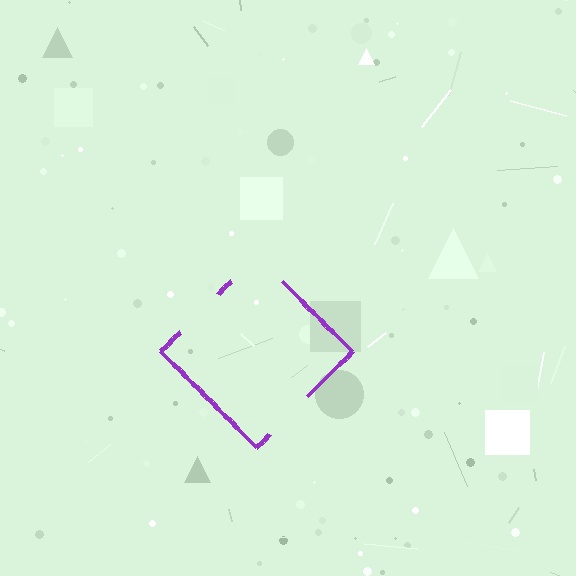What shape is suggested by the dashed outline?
The dashed outline suggests a diamond.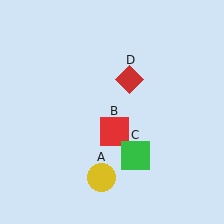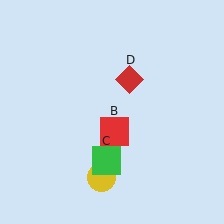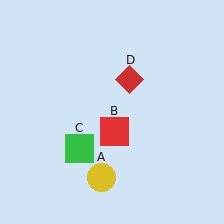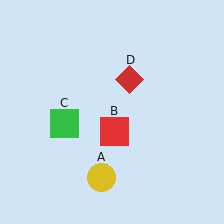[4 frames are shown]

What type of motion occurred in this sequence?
The green square (object C) rotated clockwise around the center of the scene.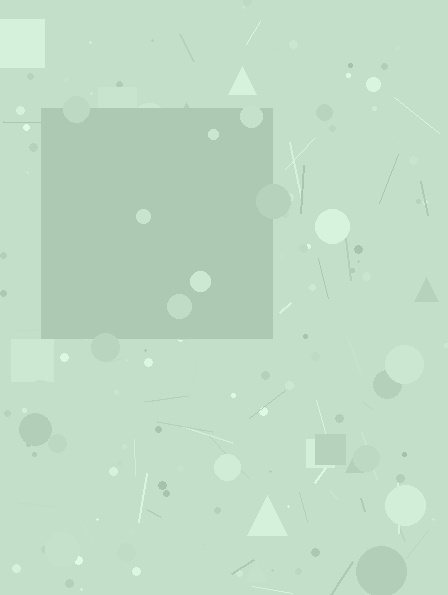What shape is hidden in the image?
A square is hidden in the image.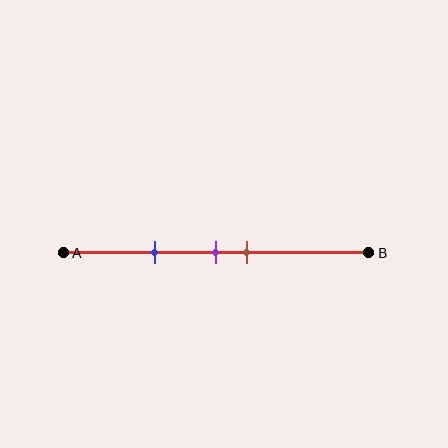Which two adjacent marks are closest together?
The purple and brown marks are the closest adjacent pair.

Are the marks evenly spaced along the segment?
No, the marks are not evenly spaced.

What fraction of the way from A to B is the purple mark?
The purple mark is approximately 50% (0.5) of the way from A to B.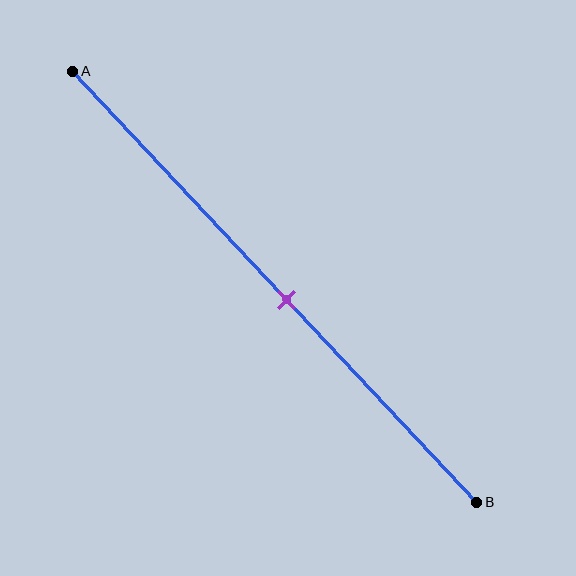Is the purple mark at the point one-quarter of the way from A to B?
No, the mark is at about 55% from A, not at the 25% one-quarter point.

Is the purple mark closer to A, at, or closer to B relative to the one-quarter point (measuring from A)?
The purple mark is closer to point B than the one-quarter point of segment AB.